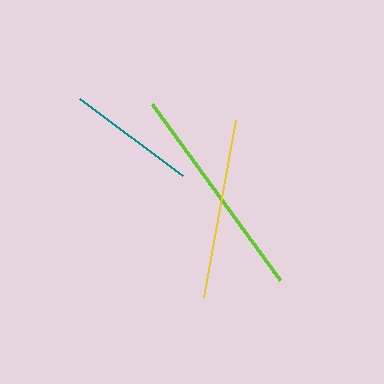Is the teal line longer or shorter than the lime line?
The lime line is longer than the teal line.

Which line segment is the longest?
The lime line is the longest at approximately 218 pixels.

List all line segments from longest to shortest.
From longest to shortest: lime, yellow, teal.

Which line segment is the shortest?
The teal line is the shortest at approximately 129 pixels.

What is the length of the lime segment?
The lime segment is approximately 218 pixels long.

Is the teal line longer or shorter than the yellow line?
The yellow line is longer than the teal line.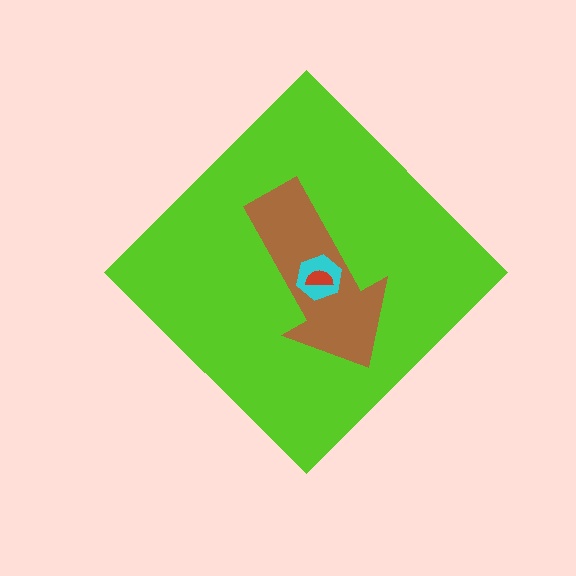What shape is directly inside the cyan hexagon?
The red semicircle.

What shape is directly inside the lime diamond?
The brown arrow.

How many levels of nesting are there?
4.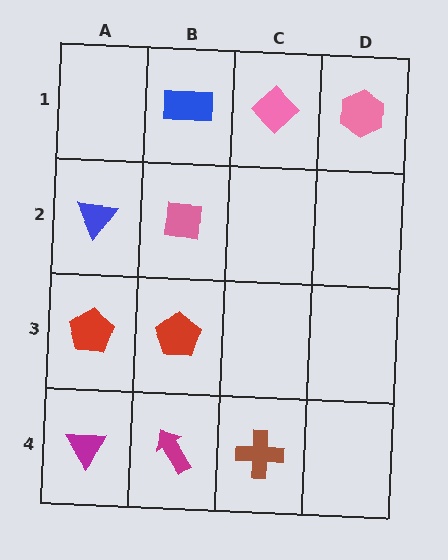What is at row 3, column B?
A red pentagon.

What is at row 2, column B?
A pink square.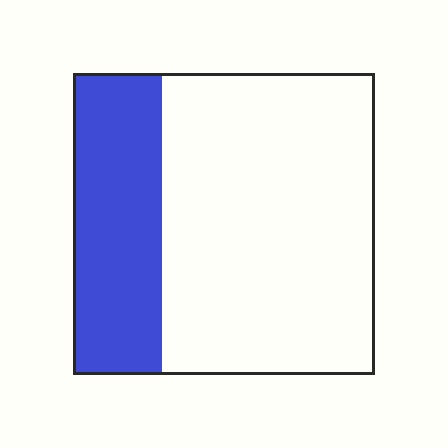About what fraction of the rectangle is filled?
About one third (1/3).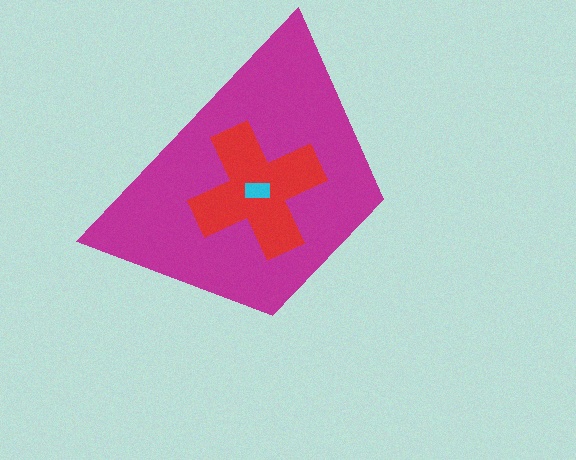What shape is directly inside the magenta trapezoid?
The red cross.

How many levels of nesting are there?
3.